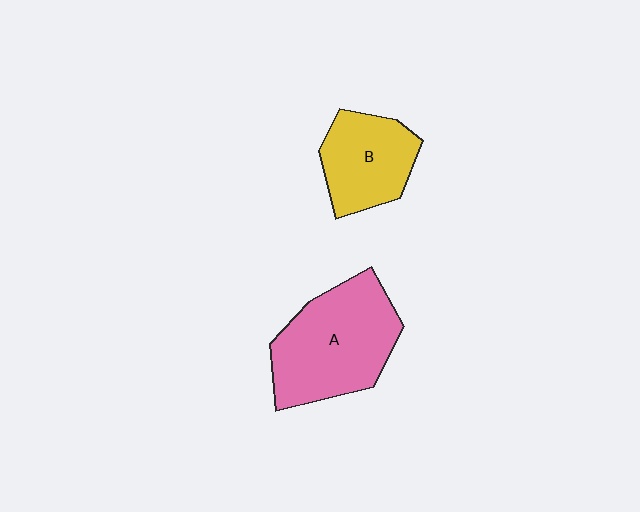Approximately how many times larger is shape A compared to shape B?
Approximately 1.5 times.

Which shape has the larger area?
Shape A (pink).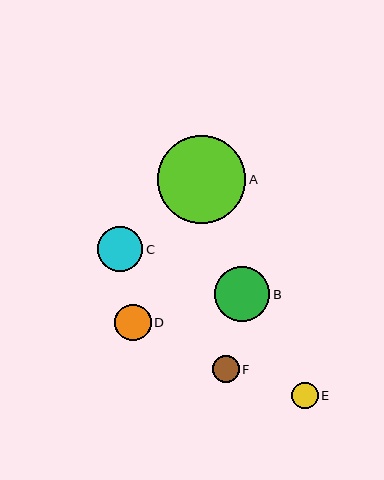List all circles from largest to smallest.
From largest to smallest: A, B, C, D, F, E.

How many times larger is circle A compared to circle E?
Circle A is approximately 3.4 times the size of circle E.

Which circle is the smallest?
Circle E is the smallest with a size of approximately 26 pixels.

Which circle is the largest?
Circle A is the largest with a size of approximately 88 pixels.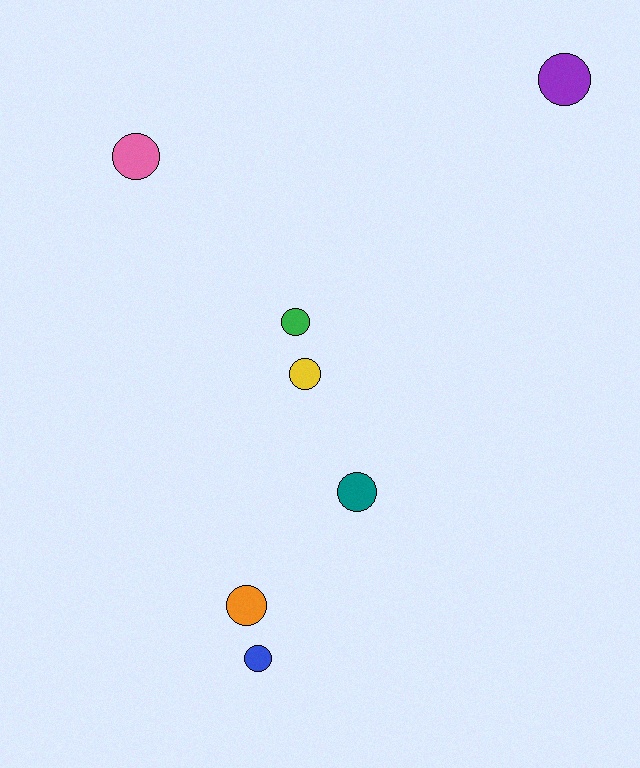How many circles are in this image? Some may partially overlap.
There are 7 circles.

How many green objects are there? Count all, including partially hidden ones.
There is 1 green object.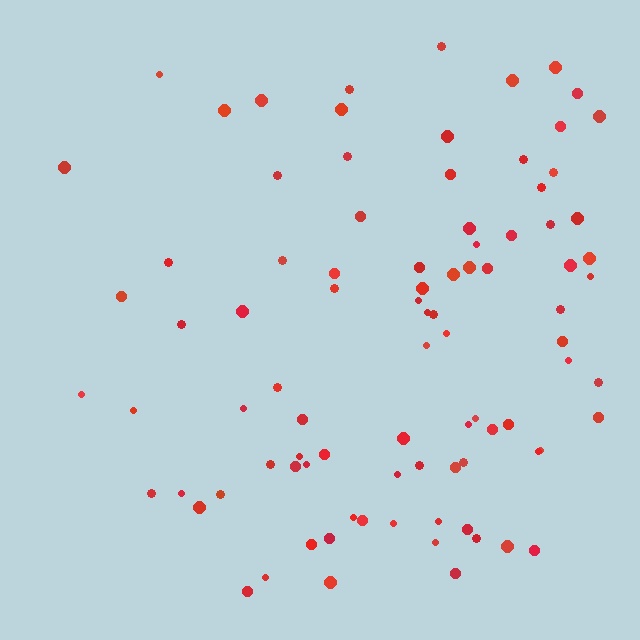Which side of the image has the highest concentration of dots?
The right.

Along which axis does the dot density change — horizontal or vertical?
Horizontal.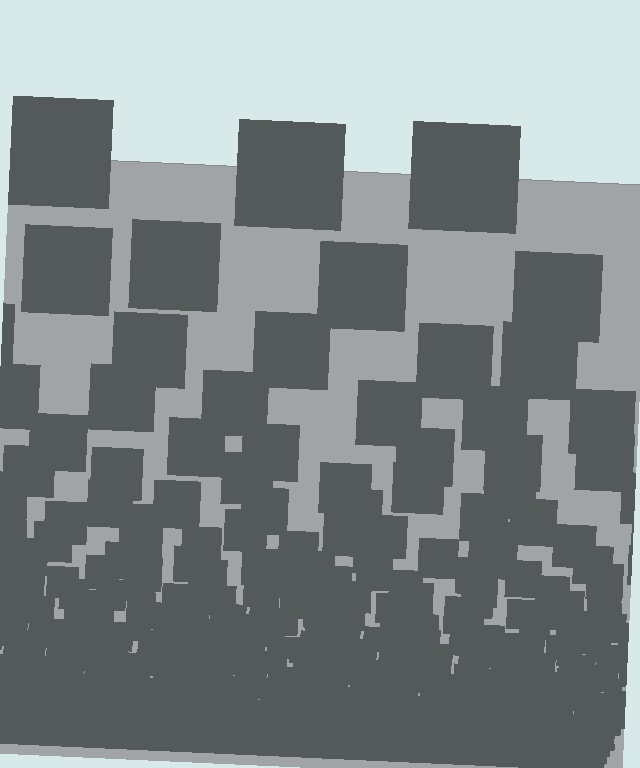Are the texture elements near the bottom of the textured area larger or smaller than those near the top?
Smaller. The gradient is inverted — elements near the bottom are smaller and denser.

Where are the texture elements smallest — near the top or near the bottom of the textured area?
Near the bottom.